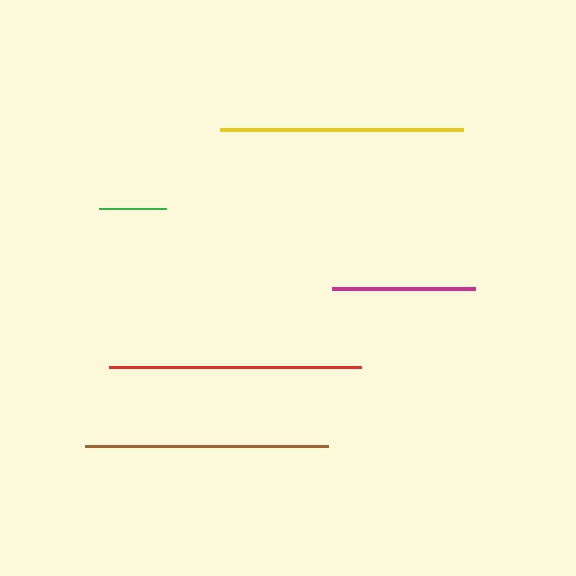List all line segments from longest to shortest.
From longest to shortest: red, brown, yellow, magenta, green.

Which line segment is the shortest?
The green line is the shortest at approximately 68 pixels.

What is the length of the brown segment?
The brown segment is approximately 244 pixels long.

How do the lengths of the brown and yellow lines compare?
The brown and yellow lines are approximately the same length.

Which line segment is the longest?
The red line is the longest at approximately 252 pixels.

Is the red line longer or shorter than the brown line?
The red line is longer than the brown line.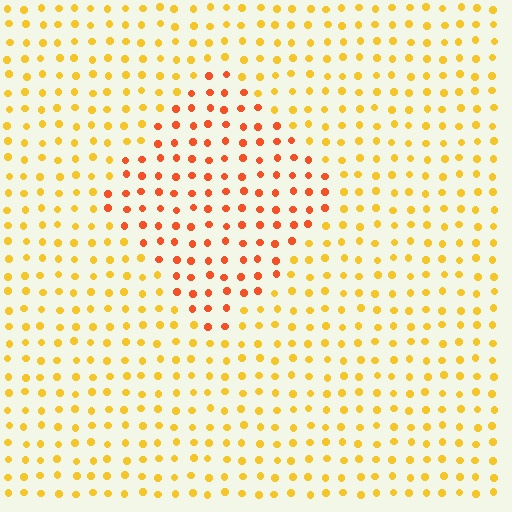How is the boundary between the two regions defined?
The boundary is defined purely by a slight shift in hue (about 34 degrees). Spacing, size, and orientation are identical on both sides.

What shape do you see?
I see a diamond.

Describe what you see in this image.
The image is filled with small yellow elements in a uniform arrangement. A diamond-shaped region is visible where the elements are tinted to a slightly different hue, forming a subtle color boundary.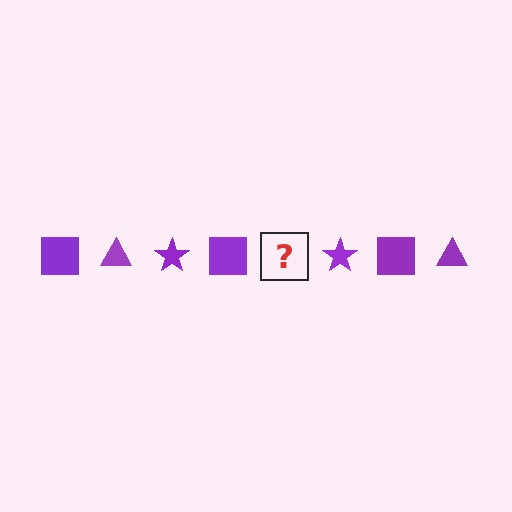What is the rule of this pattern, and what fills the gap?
The rule is that the pattern cycles through square, triangle, star shapes in purple. The gap should be filled with a purple triangle.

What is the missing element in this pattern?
The missing element is a purple triangle.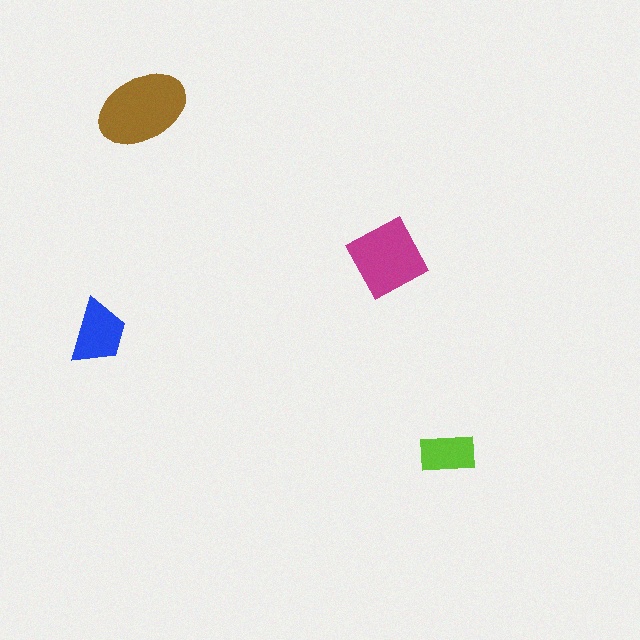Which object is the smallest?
The lime rectangle.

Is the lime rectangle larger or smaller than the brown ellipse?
Smaller.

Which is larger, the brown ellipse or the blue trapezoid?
The brown ellipse.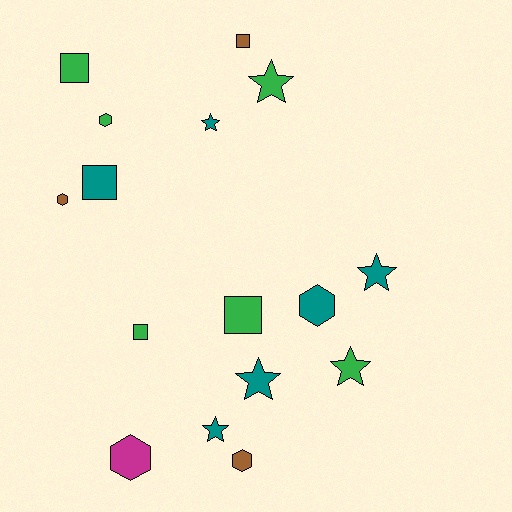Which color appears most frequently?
Green, with 6 objects.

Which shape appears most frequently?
Star, with 6 objects.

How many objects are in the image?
There are 16 objects.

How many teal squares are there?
There is 1 teal square.